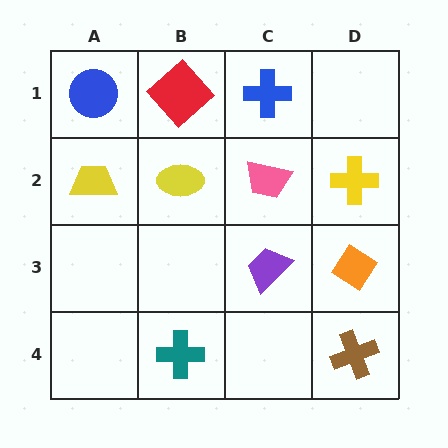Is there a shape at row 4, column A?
No, that cell is empty.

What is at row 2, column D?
A yellow cross.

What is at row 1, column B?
A red diamond.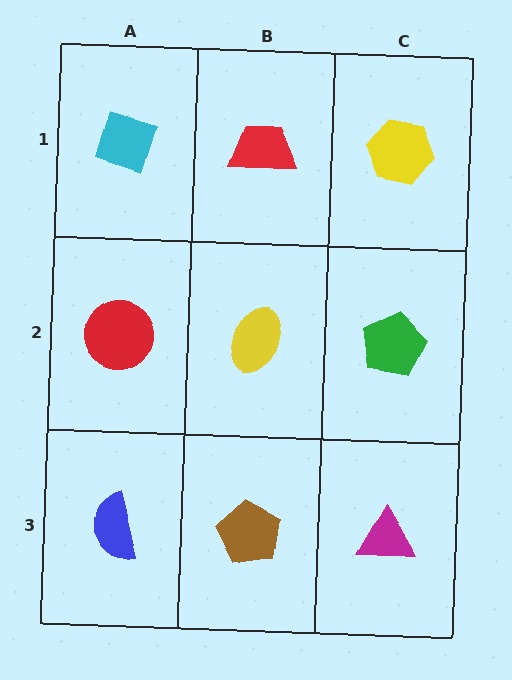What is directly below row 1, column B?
A yellow ellipse.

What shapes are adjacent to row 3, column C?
A green pentagon (row 2, column C), a brown pentagon (row 3, column B).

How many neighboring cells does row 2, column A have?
3.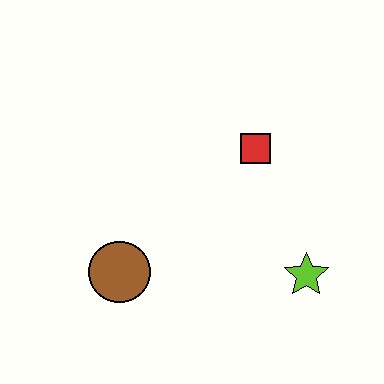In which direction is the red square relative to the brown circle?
The red square is to the right of the brown circle.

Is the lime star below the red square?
Yes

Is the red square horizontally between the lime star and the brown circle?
Yes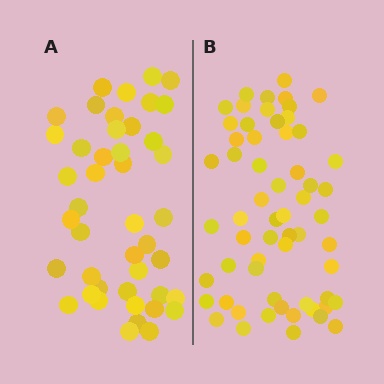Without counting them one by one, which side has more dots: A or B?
Region B (the right region) has more dots.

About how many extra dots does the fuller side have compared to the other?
Region B has approximately 15 more dots than region A.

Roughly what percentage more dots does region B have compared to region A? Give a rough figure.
About 35% more.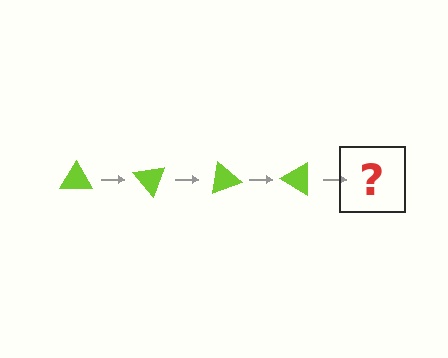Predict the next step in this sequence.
The next step is a lime triangle rotated 200 degrees.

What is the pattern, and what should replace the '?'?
The pattern is that the triangle rotates 50 degrees each step. The '?' should be a lime triangle rotated 200 degrees.